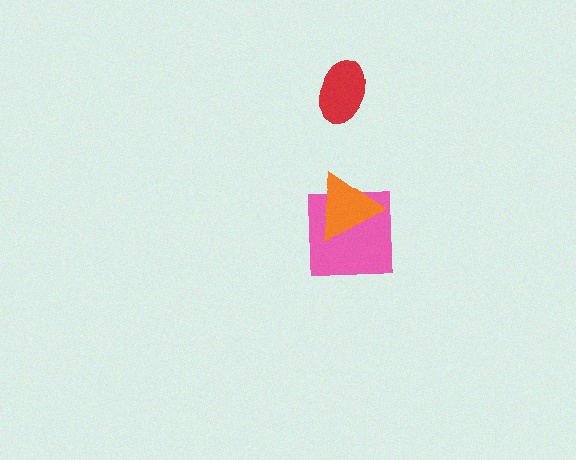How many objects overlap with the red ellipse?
0 objects overlap with the red ellipse.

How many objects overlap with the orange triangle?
1 object overlaps with the orange triangle.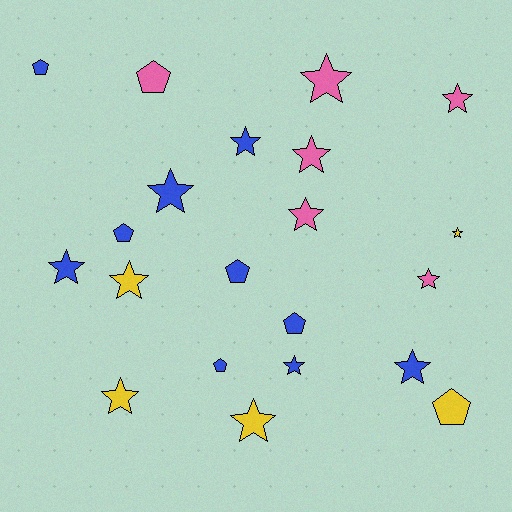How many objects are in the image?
There are 21 objects.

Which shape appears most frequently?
Star, with 14 objects.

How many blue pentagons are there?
There are 5 blue pentagons.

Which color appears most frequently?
Blue, with 10 objects.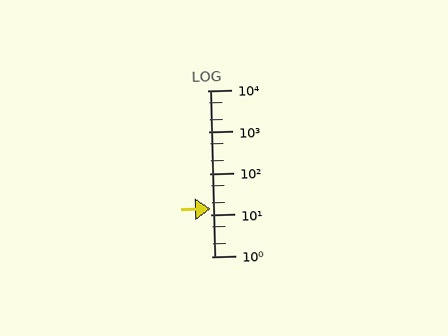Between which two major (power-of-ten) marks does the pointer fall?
The pointer is between 10 and 100.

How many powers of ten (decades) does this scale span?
The scale spans 4 decades, from 1 to 10000.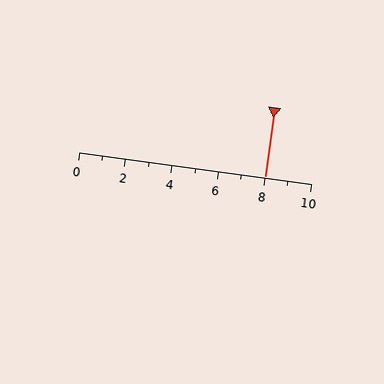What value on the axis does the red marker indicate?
The marker indicates approximately 8.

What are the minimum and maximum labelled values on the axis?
The axis runs from 0 to 10.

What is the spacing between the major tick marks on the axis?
The major ticks are spaced 2 apart.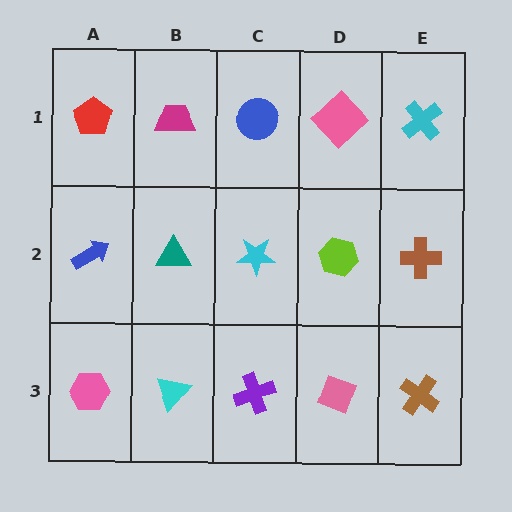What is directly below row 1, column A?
A blue arrow.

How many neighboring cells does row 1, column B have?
3.